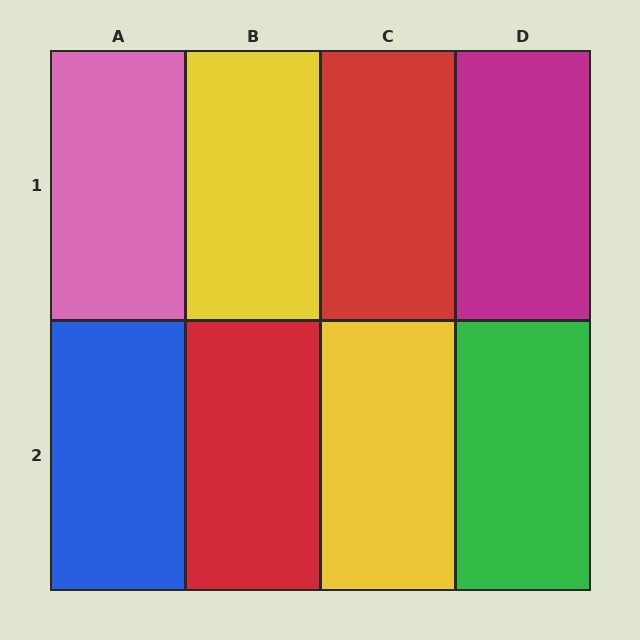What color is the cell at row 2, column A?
Blue.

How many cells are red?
2 cells are red.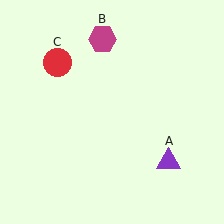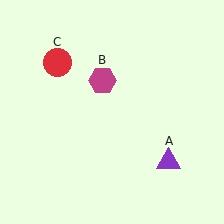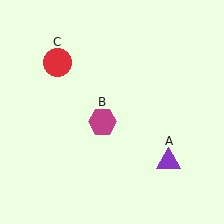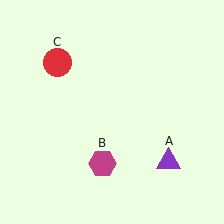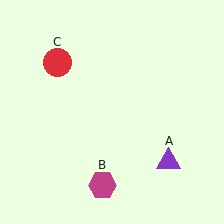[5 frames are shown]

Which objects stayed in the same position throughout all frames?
Purple triangle (object A) and red circle (object C) remained stationary.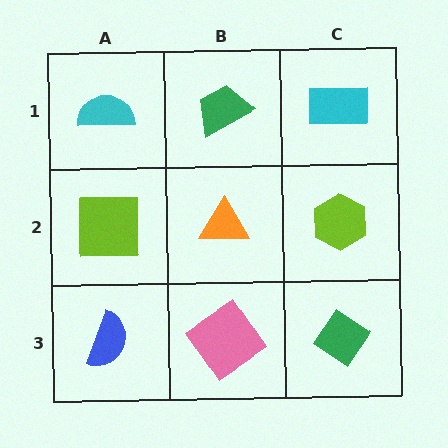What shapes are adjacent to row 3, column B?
An orange triangle (row 2, column B), a blue semicircle (row 3, column A), a green diamond (row 3, column C).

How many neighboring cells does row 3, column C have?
2.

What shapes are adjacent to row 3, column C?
A lime hexagon (row 2, column C), a pink diamond (row 3, column B).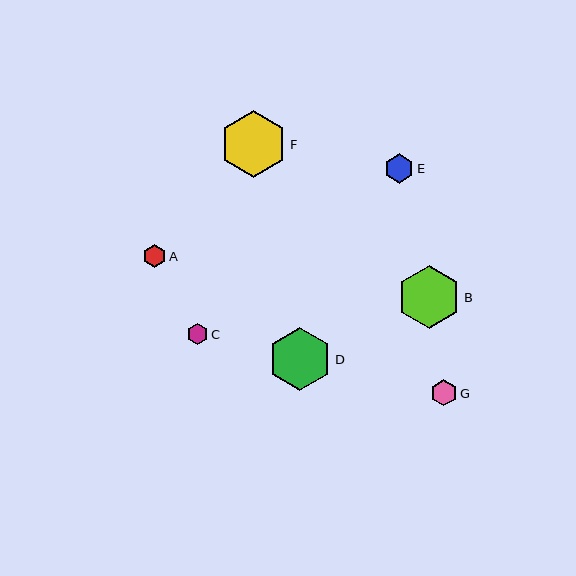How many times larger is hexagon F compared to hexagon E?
Hexagon F is approximately 2.3 times the size of hexagon E.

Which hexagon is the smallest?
Hexagon C is the smallest with a size of approximately 21 pixels.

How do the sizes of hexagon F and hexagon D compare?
Hexagon F and hexagon D are approximately the same size.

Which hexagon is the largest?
Hexagon F is the largest with a size of approximately 67 pixels.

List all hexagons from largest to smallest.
From largest to smallest: F, D, B, E, G, A, C.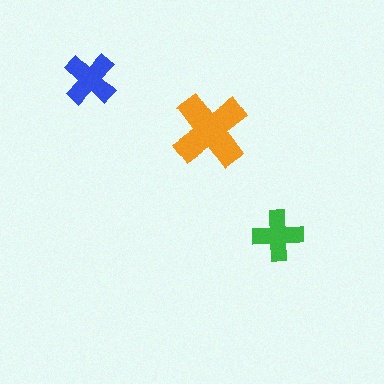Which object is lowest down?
The green cross is bottommost.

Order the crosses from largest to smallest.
the orange one, the blue one, the green one.